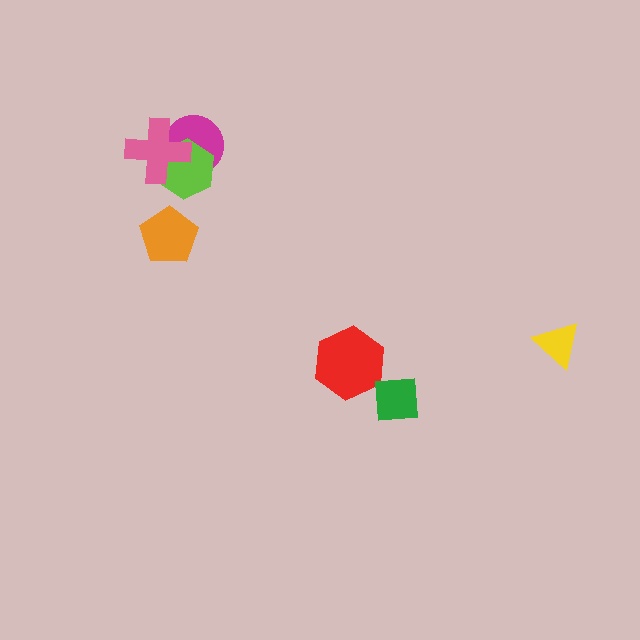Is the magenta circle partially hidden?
Yes, it is partially covered by another shape.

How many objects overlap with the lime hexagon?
2 objects overlap with the lime hexagon.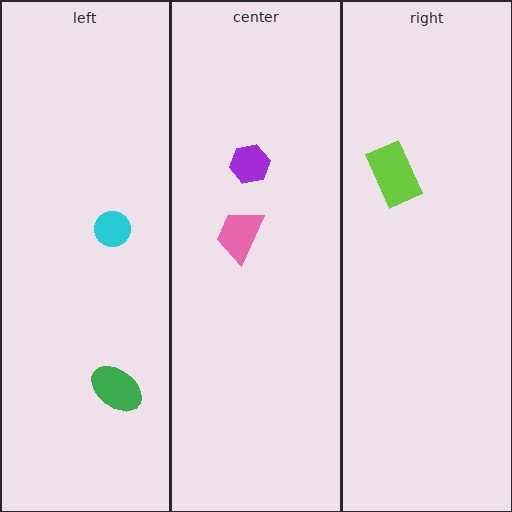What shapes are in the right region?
The lime rectangle.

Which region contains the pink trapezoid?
The center region.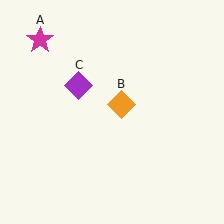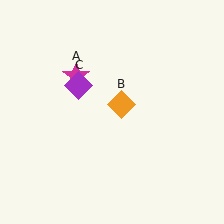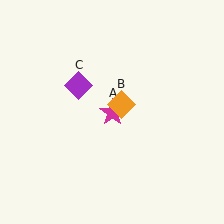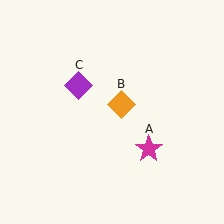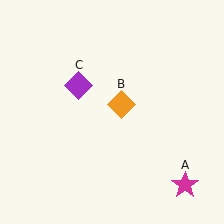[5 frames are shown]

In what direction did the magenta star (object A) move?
The magenta star (object A) moved down and to the right.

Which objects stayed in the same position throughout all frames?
Orange diamond (object B) and purple diamond (object C) remained stationary.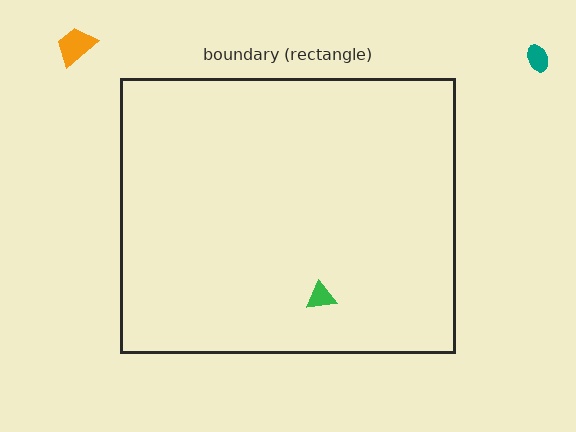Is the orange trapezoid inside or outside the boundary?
Outside.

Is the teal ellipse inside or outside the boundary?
Outside.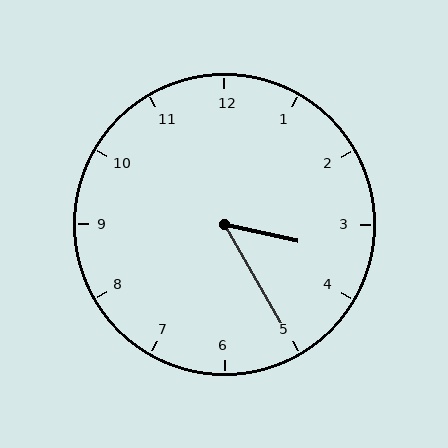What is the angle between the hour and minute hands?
Approximately 48 degrees.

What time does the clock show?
3:25.